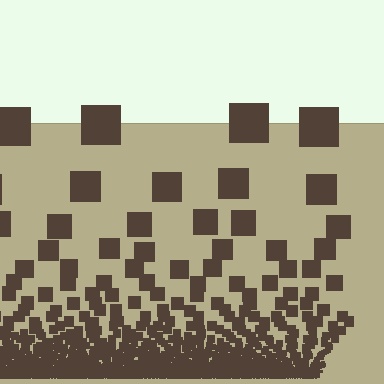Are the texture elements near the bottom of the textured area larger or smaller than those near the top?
Smaller. The gradient is inverted — elements near the bottom are smaller and denser.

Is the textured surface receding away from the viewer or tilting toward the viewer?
The surface appears to tilt toward the viewer. Texture elements get larger and sparser toward the top.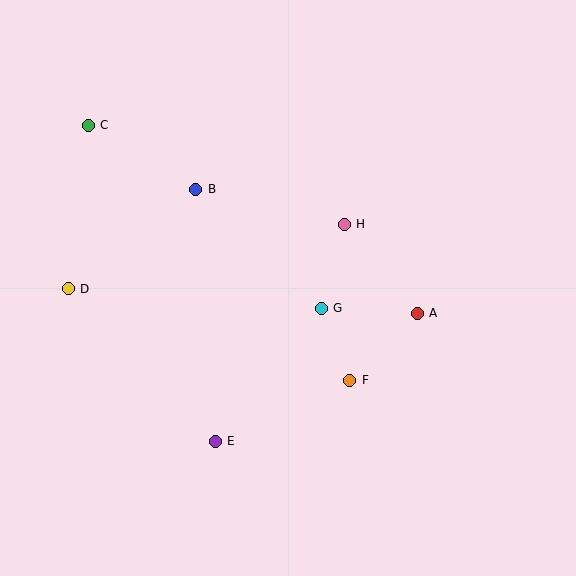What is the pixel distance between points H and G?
The distance between H and G is 87 pixels.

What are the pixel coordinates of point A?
Point A is at (417, 313).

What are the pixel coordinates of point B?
Point B is at (196, 189).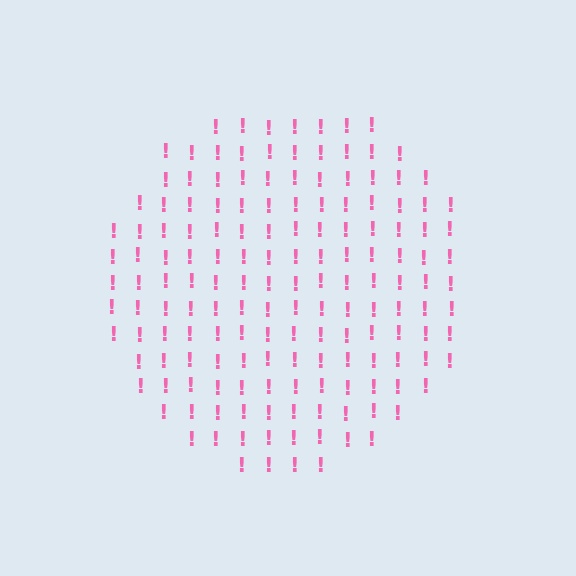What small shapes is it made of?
It is made of small exclamation marks.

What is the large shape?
The large shape is a circle.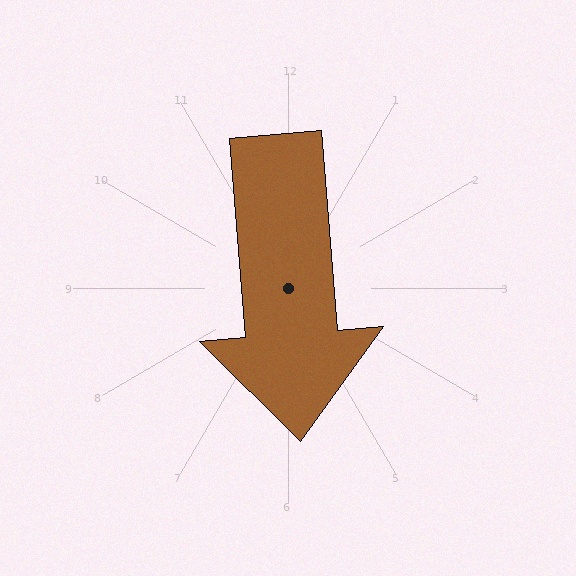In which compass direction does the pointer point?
South.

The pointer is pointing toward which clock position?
Roughly 6 o'clock.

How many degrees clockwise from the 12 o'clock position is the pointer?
Approximately 175 degrees.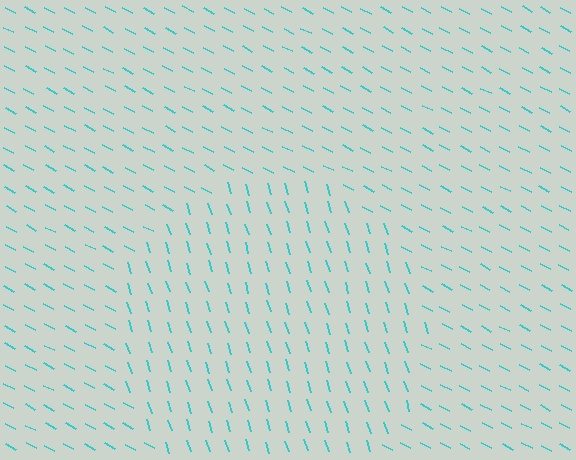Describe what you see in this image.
The image is filled with small cyan line segments. A circle region in the image has lines oriented differently from the surrounding lines, creating a visible texture boundary.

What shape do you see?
I see a circle.